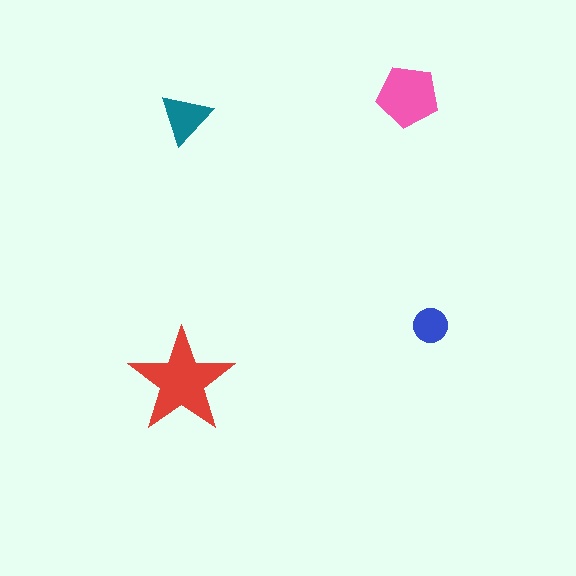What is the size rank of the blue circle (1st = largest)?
4th.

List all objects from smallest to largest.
The blue circle, the teal triangle, the pink pentagon, the red star.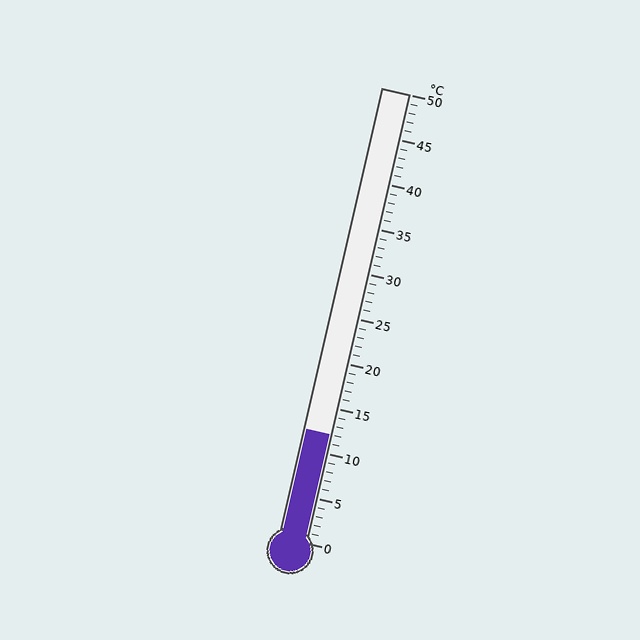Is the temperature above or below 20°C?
The temperature is below 20°C.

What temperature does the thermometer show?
The thermometer shows approximately 12°C.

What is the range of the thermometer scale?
The thermometer scale ranges from 0°C to 50°C.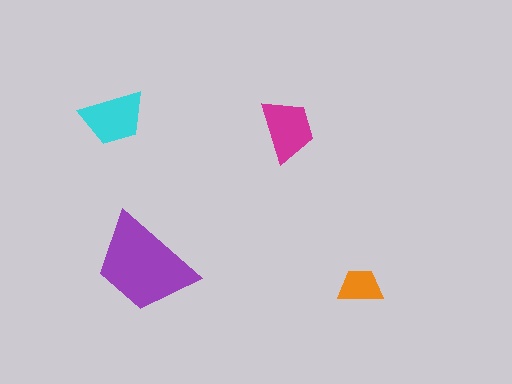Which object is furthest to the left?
The cyan trapezoid is leftmost.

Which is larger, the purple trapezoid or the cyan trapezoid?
The purple one.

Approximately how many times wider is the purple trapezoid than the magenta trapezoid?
About 1.5 times wider.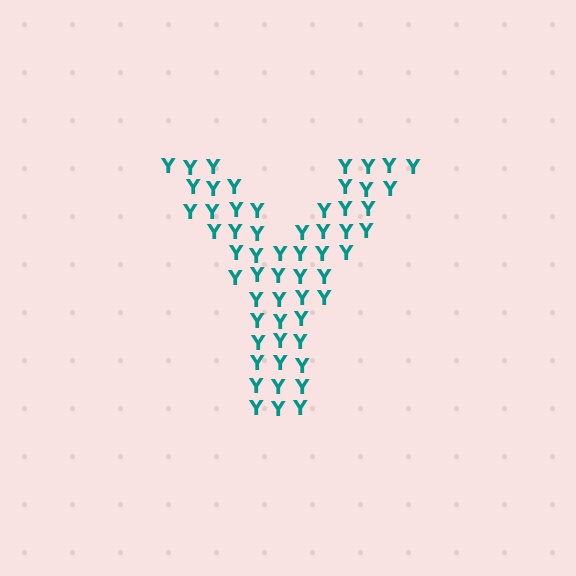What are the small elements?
The small elements are letter Y's.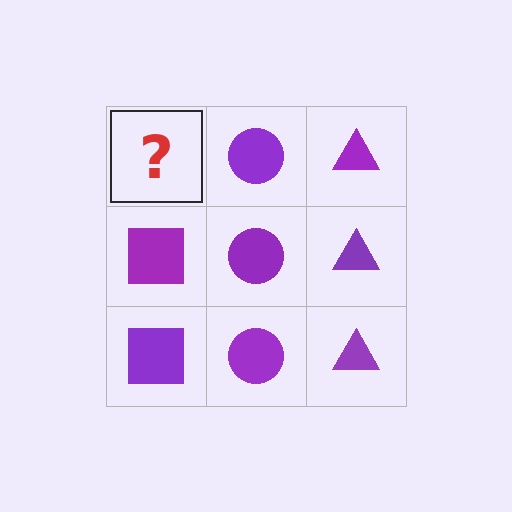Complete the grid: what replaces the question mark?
The question mark should be replaced with a purple square.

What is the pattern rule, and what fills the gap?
The rule is that each column has a consistent shape. The gap should be filled with a purple square.